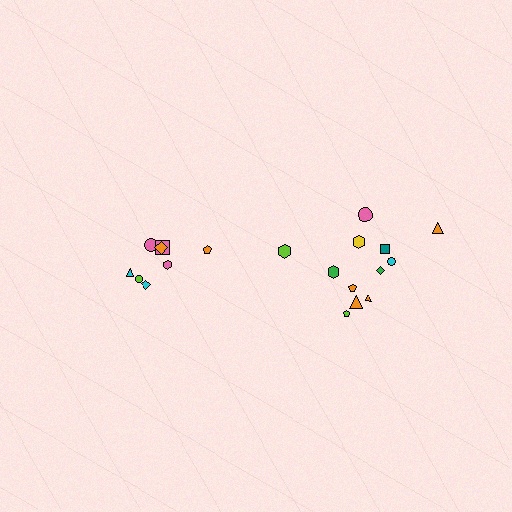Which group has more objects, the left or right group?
The right group.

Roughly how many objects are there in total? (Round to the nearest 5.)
Roughly 20 objects in total.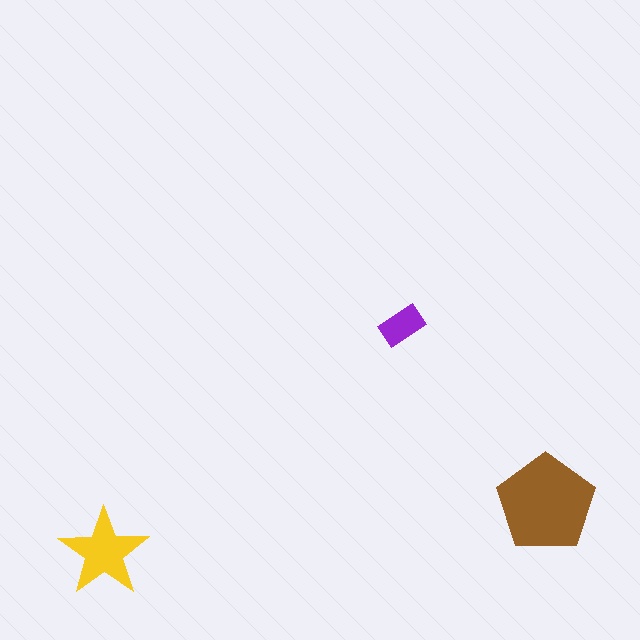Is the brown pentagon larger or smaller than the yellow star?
Larger.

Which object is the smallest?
The purple rectangle.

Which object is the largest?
The brown pentagon.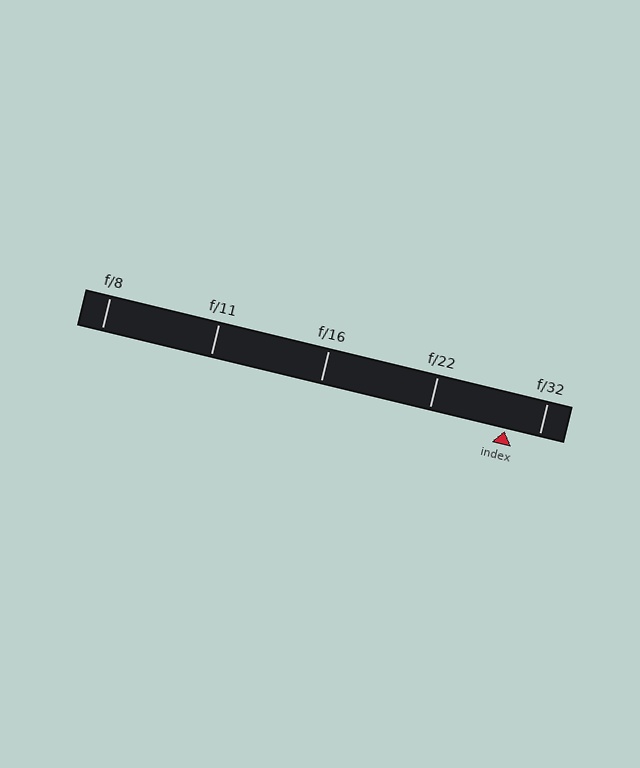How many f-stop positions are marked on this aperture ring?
There are 5 f-stop positions marked.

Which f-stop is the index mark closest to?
The index mark is closest to f/32.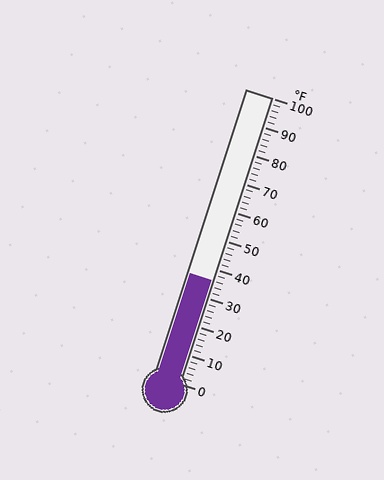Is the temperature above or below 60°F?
The temperature is below 60°F.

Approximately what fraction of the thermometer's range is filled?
The thermometer is filled to approximately 35% of its range.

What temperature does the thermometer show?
The thermometer shows approximately 36°F.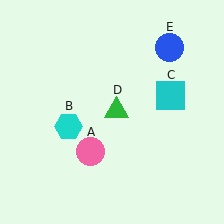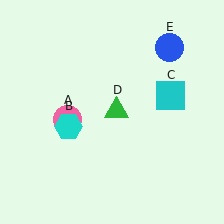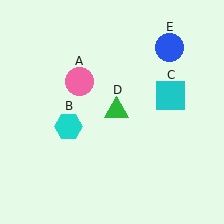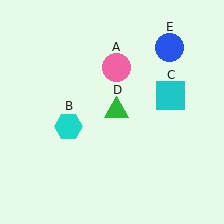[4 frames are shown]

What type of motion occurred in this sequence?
The pink circle (object A) rotated clockwise around the center of the scene.